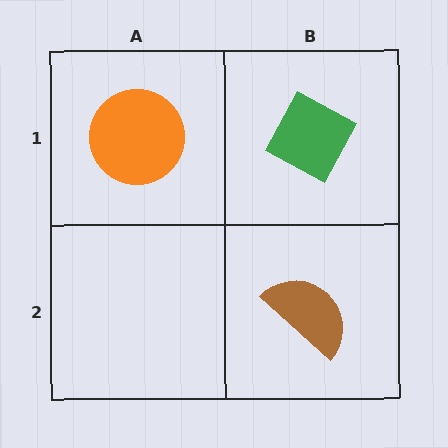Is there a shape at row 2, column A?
No, that cell is empty.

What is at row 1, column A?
An orange circle.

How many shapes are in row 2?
1 shape.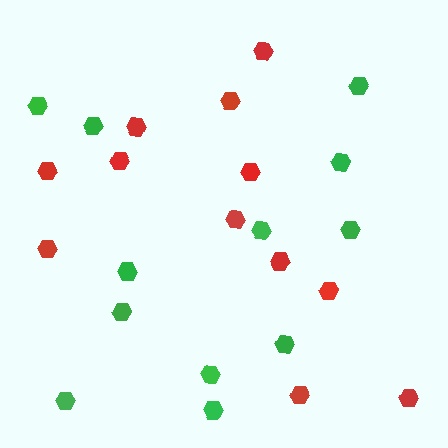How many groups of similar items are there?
There are 2 groups: one group of red hexagons (12) and one group of green hexagons (12).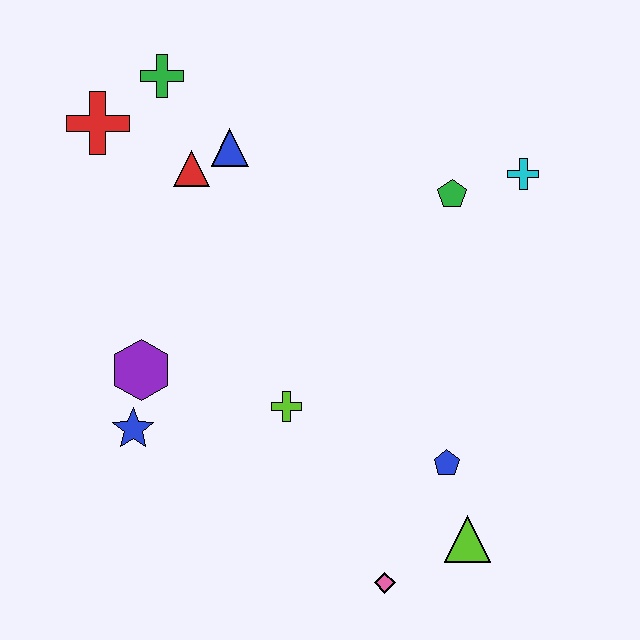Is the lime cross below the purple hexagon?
Yes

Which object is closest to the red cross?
The green cross is closest to the red cross.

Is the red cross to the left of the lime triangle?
Yes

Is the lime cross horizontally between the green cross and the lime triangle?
Yes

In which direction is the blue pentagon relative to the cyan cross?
The blue pentagon is below the cyan cross.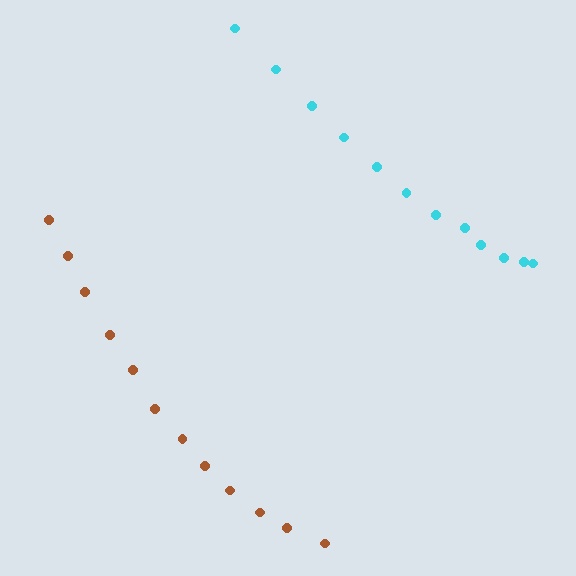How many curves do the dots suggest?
There are 2 distinct paths.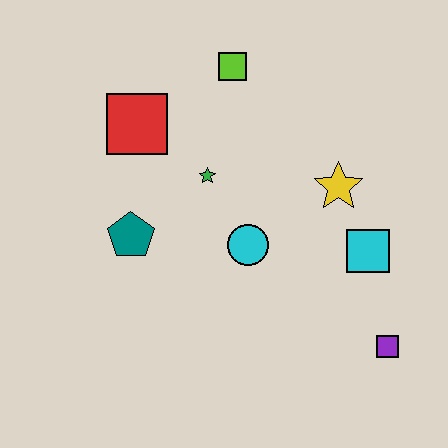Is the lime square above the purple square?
Yes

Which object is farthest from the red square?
The purple square is farthest from the red square.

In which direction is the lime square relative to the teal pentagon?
The lime square is above the teal pentagon.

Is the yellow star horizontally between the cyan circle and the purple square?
Yes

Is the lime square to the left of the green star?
No